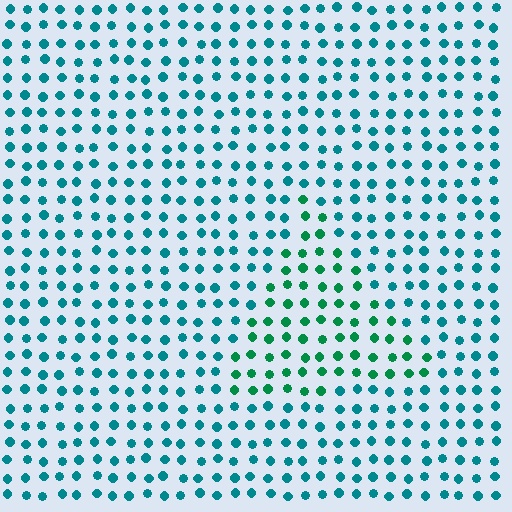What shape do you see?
I see a triangle.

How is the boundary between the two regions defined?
The boundary is defined purely by a slight shift in hue (about 33 degrees). Spacing, size, and orientation are identical on both sides.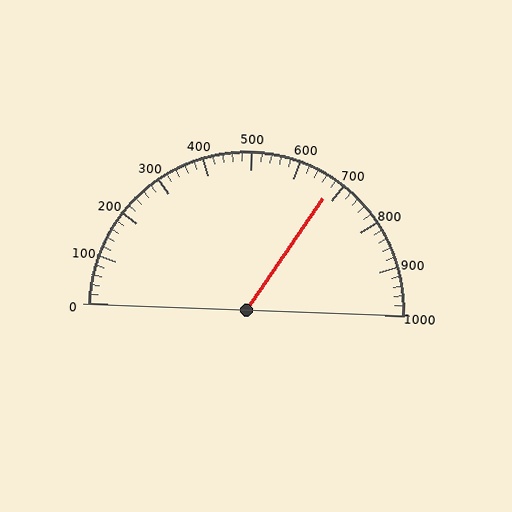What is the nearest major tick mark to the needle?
The nearest major tick mark is 700.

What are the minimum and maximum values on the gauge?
The gauge ranges from 0 to 1000.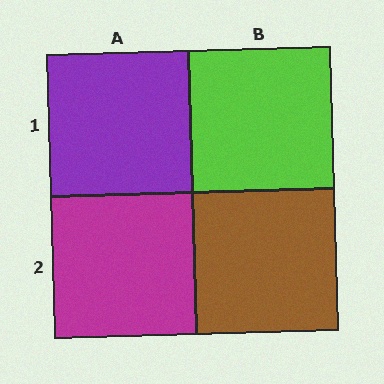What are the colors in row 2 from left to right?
Magenta, brown.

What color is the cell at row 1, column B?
Lime.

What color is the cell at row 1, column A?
Purple.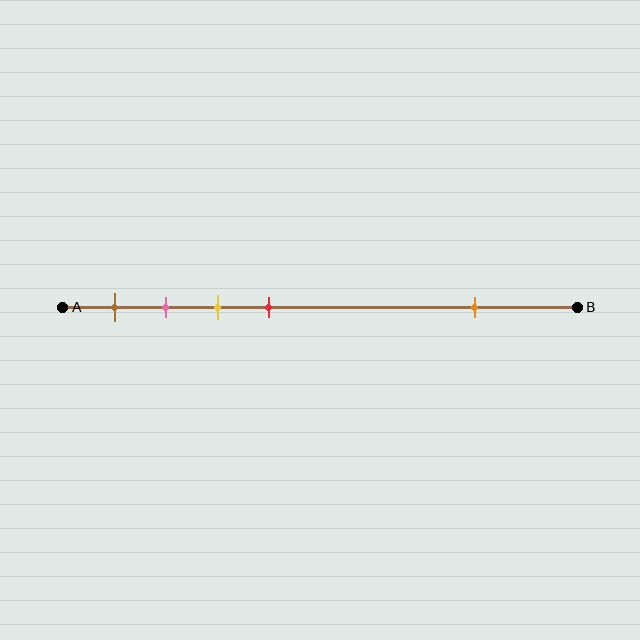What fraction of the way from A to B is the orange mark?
The orange mark is approximately 80% (0.8) of the way from A to B.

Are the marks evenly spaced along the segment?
No, the marks are not evenly spaced.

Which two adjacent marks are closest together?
The pink and yellow marks are the closest adjacent pair.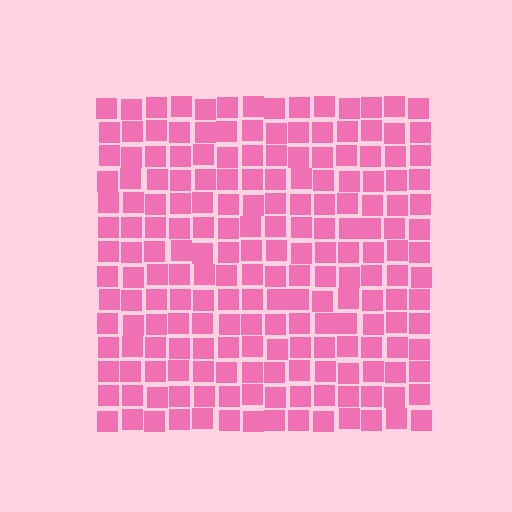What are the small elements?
The small elements are squares.